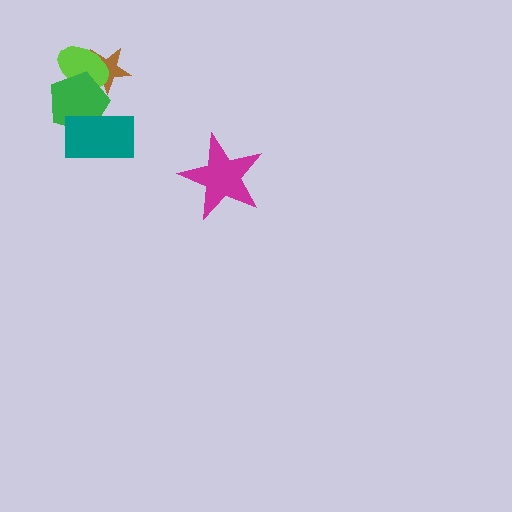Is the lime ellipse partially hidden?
Yes, it is partially covered by another shape.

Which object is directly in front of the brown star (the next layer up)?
The lime ellipse is directly in front of the brown star.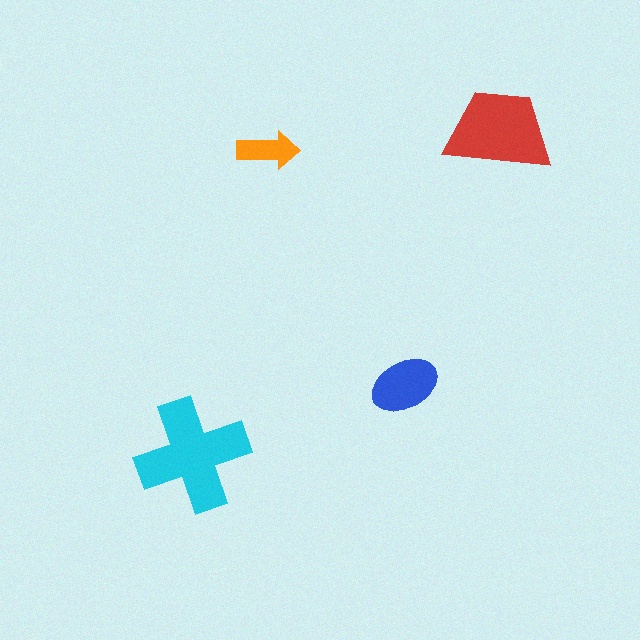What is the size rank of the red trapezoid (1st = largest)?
2nd.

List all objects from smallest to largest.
The orange arrow, the blue ellipse, the red trapezoid, the cyan cross.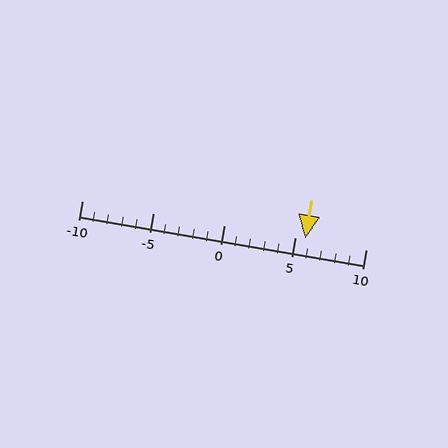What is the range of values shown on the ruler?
The ruler shows values from -10 to 10.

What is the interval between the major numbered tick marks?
The major tick marks are spaced 5 units apart.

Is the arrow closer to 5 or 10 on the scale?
The arrow is closer to 5.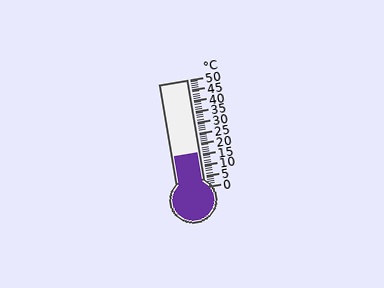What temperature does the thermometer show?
The thermometer shows approximately 16°C.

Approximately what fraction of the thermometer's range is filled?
The thermometer is filled to approximately 30% of its range.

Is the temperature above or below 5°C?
The temperature is above 5°C.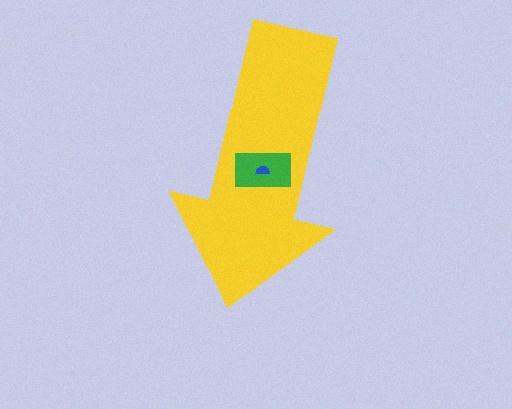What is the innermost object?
The blue semicircle.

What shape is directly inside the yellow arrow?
The green rectangle.